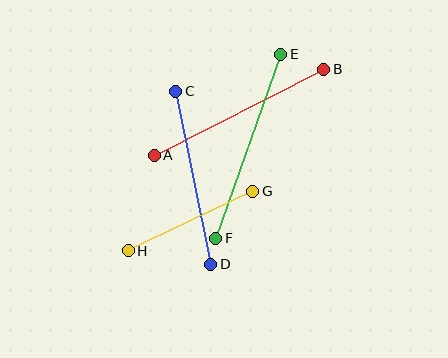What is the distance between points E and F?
The distance is approximately 195 pixels.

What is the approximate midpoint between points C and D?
The midpoint is at approximately (193, 178) pixels.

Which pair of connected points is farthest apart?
Points E and F are farthest apart.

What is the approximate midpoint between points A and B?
The midpoint is at approximately (239, 112) pixels.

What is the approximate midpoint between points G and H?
The midpoint is at approximately (190, 221) pixels.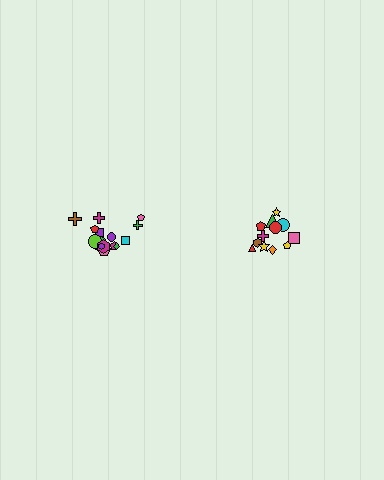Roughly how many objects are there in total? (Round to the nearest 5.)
Roughly 25 objects in total.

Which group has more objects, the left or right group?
The left group.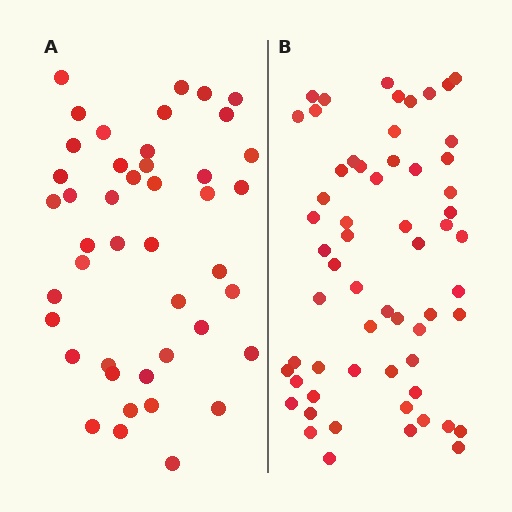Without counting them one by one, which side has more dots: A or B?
Region B (the right region) has more dots.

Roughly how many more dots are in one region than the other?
Region B has approximately 15 more dots than region A.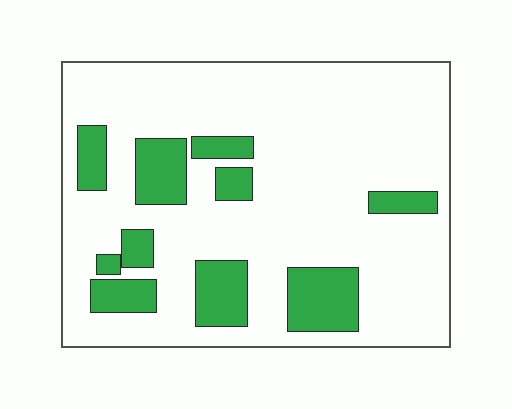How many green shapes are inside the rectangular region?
10.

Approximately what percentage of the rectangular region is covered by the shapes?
Approximately 20%.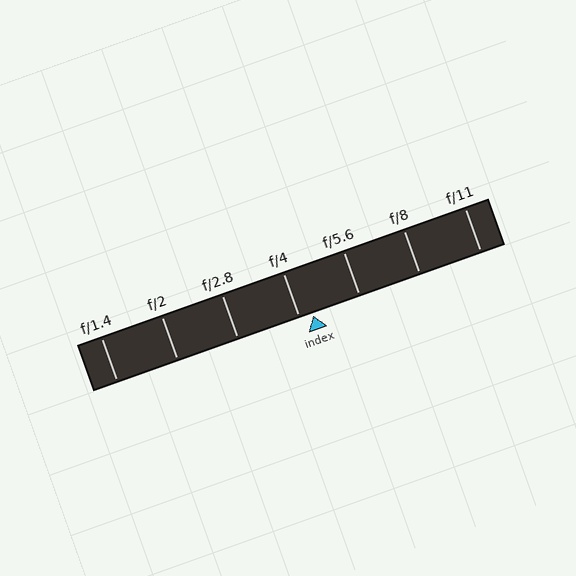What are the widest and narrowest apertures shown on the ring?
The widest aperture shown is f/1.4 and the narrowest is f/11.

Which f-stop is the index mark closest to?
The index mark is closest to f/4.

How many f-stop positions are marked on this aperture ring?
There are 7 f-stop positions marked.